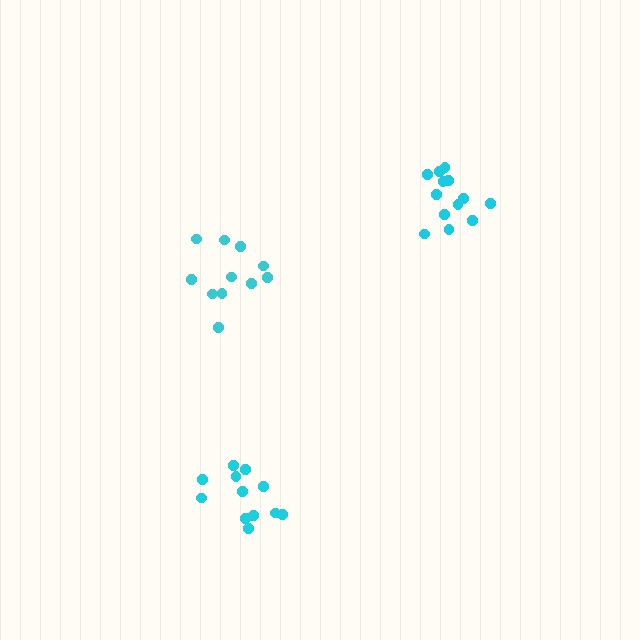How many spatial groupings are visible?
There are 3 spatial groupings.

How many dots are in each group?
Group 1: 11 dots, Group 2: 12 dots, Group 3: 13 dots (36 total).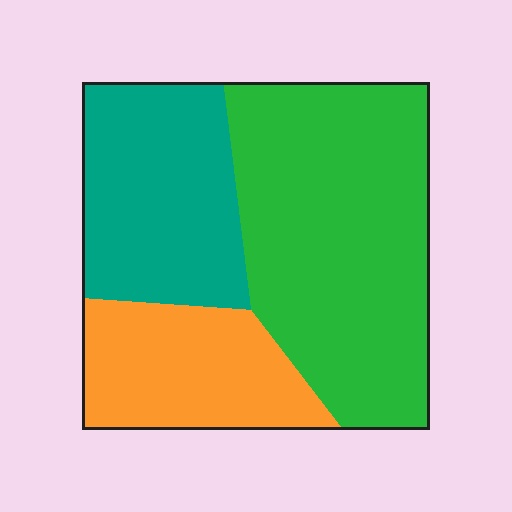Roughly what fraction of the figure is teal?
Teal takes up about one quarter (1/4) of the figure.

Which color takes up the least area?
Orange, at roughly 20%.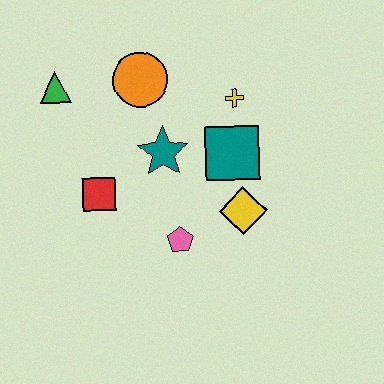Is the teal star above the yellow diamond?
Yes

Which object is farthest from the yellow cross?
The green triangle is farthest from the yellow cross.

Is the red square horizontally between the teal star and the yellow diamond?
No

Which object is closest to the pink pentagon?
The yellow diamond is closest to the pink pentagon.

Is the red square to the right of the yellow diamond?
No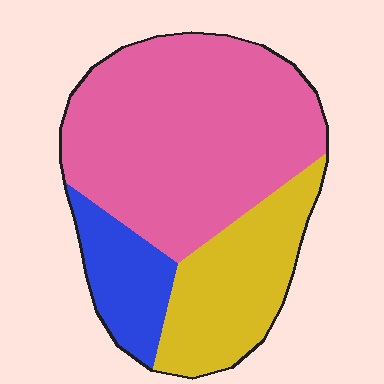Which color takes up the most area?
Pink, at roughly 60%.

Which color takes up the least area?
Blue, at roughly 15%.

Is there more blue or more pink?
Pink.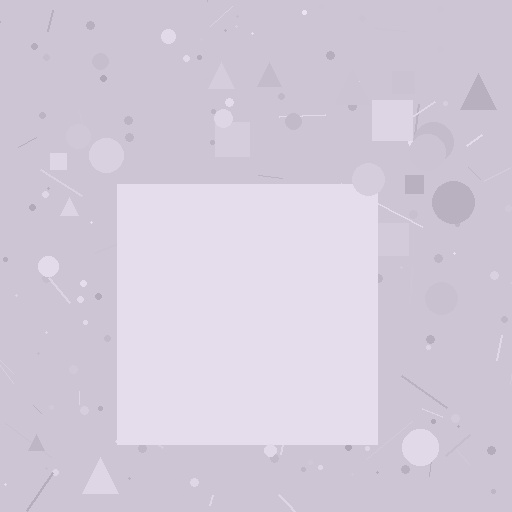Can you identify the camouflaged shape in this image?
The camouflaged shape is a square.